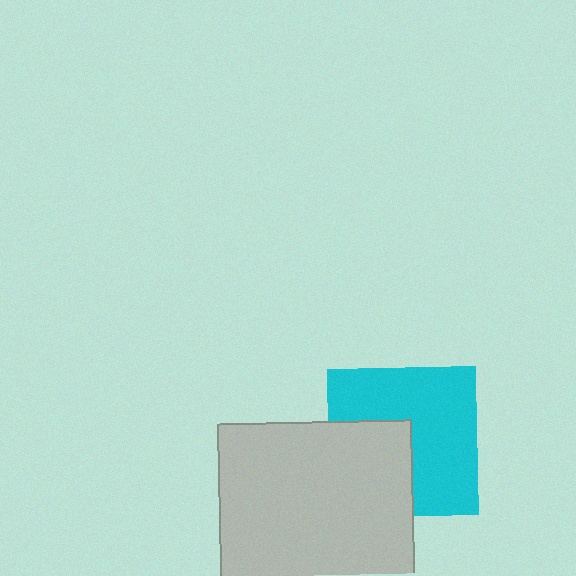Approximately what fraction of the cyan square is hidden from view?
Roughly 37% of the cyan square is hidden behind the light gray square.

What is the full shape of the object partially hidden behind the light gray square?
The partially hidden object is a cyan square.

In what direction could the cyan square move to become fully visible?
The cyan square could move toward the upper-right. That would shift it out from behind the light gray square entirely.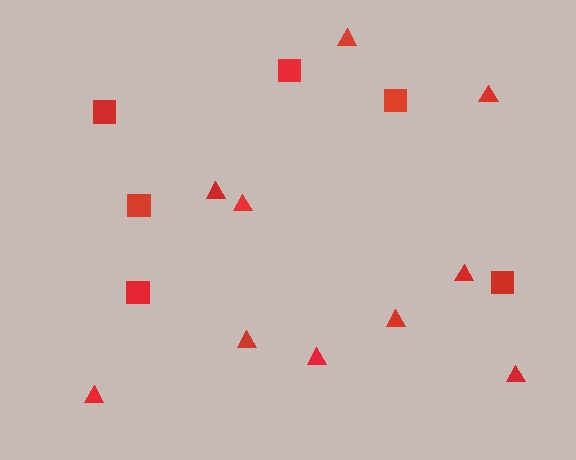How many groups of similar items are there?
There are 2 groups: one group of squares (6) and one group of triangles (10).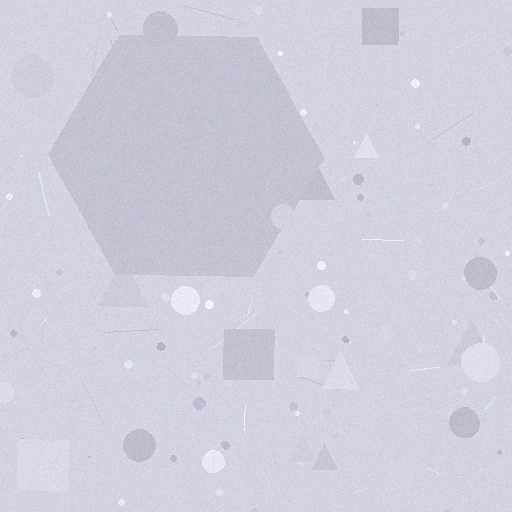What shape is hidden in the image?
A hexagon is hidden in the image.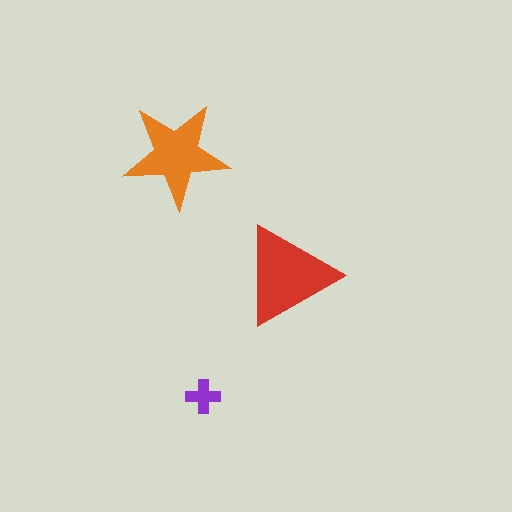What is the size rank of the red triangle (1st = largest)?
1st.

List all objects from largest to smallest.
The red triangle, the orange star, the purple cross.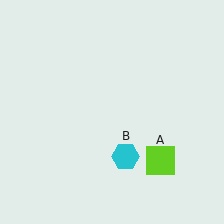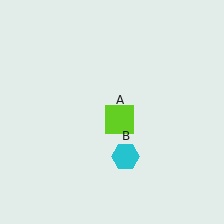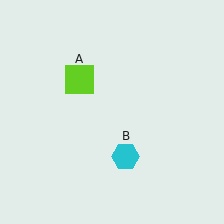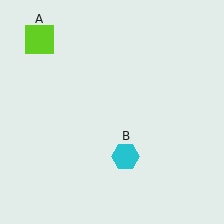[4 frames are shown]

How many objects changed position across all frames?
1 object changed position: lime square (object A).